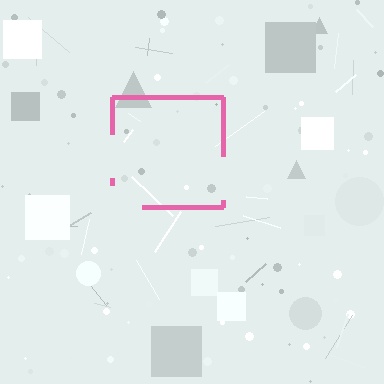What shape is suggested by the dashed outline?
The dashed outline suggests a square.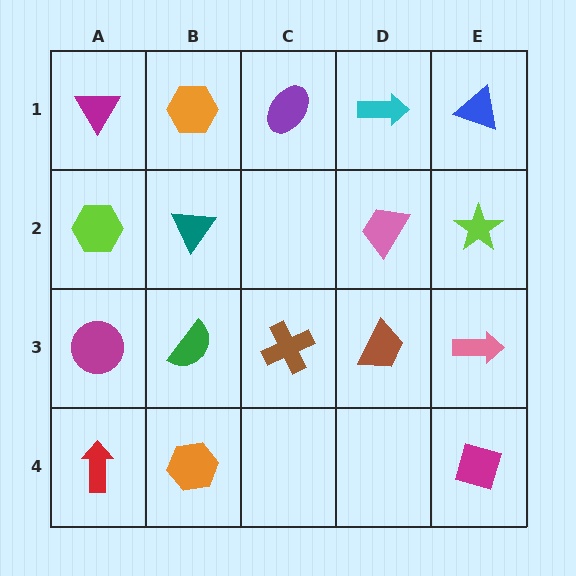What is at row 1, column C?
A purple ellipse.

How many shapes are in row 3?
5 shapes.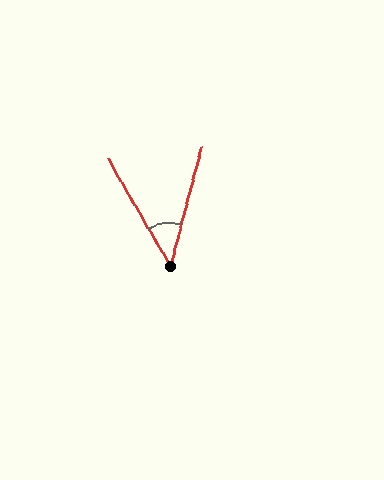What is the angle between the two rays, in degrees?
Approximately 45 degrees.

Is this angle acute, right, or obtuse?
It is acute.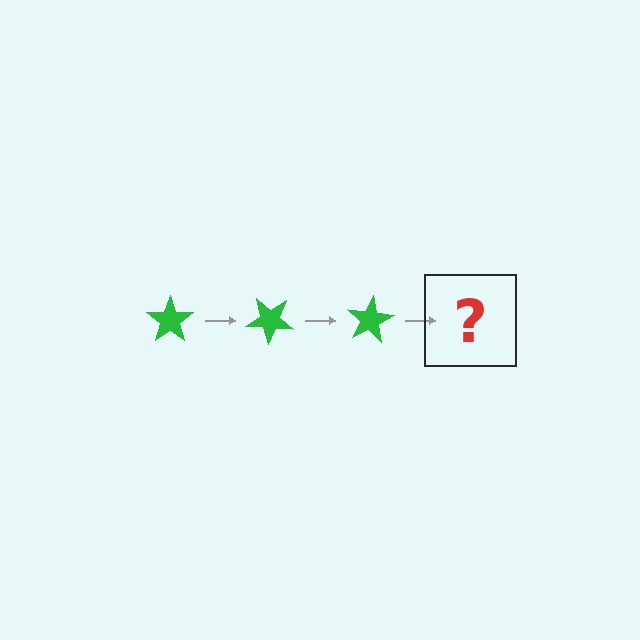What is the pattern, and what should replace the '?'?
The pattern is that the star rotates 40 degrees each step. The '?' should be a green star rotated 120 degrees.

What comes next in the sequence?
The next element should be a green star rotated 120 degrees.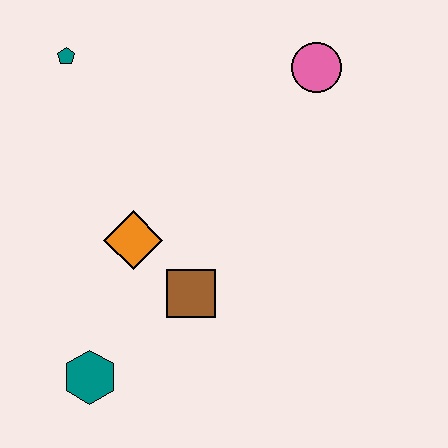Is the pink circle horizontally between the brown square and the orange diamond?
No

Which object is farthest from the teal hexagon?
The pink circle is farthest from the teal hexagon.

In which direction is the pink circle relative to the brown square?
The pink circle is above the brown square.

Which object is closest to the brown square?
The orange diamond is closest to the brown square.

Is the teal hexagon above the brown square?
No